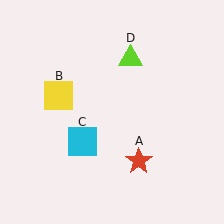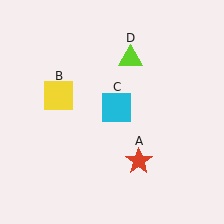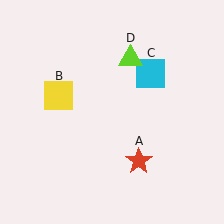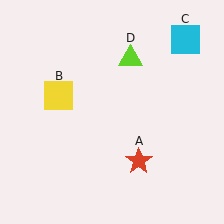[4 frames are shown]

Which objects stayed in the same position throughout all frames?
Red star (object A) and yellow square (object B) and lime triangle (object D) remained stationary.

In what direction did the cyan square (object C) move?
The cyan square (object C) moved up and to the right.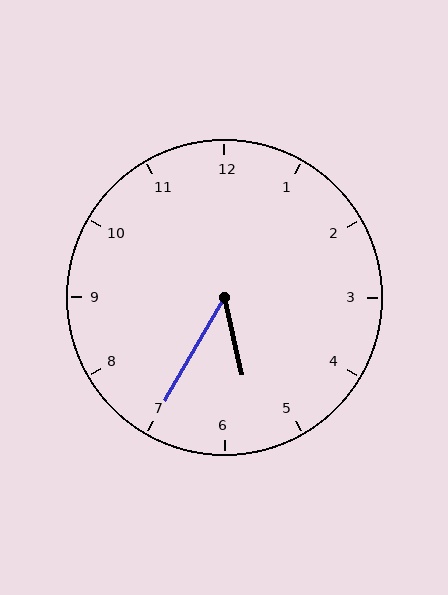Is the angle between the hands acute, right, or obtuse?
It is acute.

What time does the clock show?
5:35.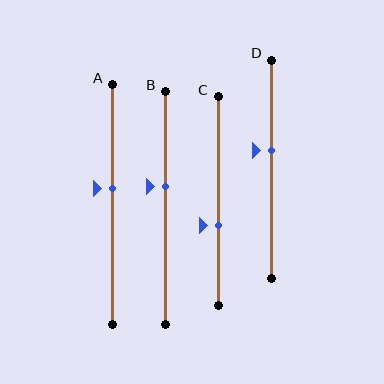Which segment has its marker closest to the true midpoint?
Segment A has its marker closest to the true midpoint.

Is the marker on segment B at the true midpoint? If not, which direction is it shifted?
No, the marker on segment B is shifted upward by about 9% of the segment length.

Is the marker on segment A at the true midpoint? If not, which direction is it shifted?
No, the marker on segment A is shifted upward by about 7% of the segment length.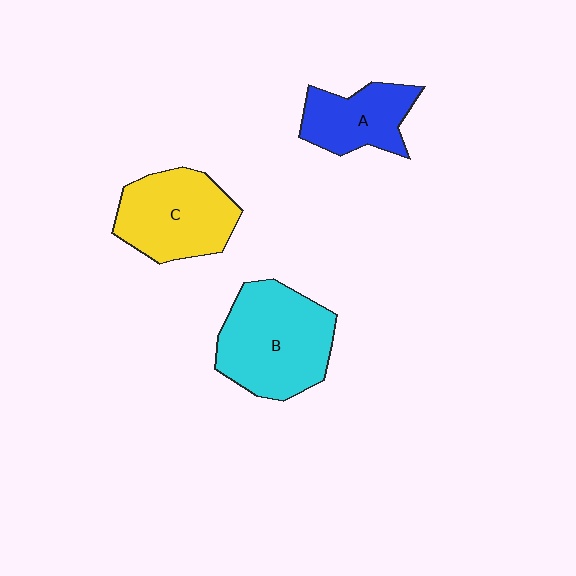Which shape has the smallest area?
Shape A (blue).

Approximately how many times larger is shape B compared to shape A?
Approximately 1.7 times.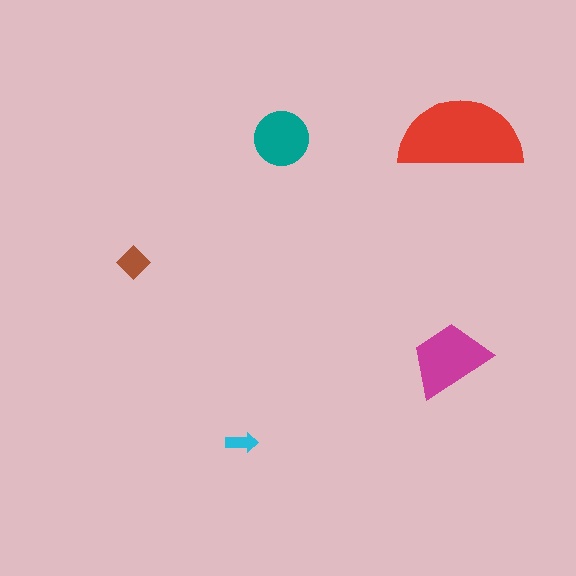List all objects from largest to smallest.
The red semicircle, the magenta trapezoid, the teal circle, the brown diamond, the cyan arrow.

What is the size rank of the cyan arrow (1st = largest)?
5th.